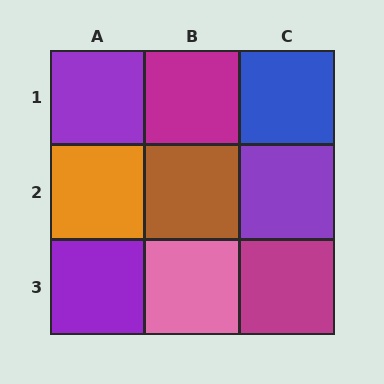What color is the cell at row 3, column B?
Pink.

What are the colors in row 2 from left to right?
Orange, brown, purple.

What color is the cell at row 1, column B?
Magenta.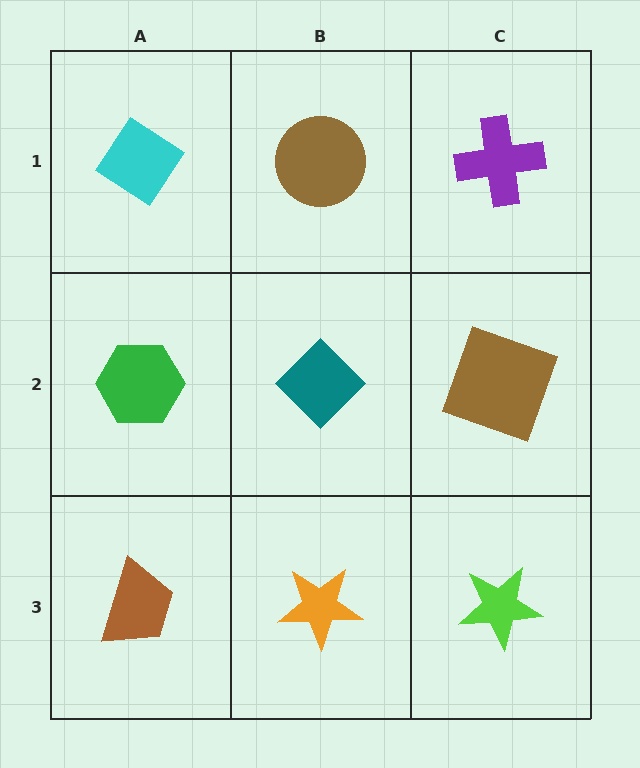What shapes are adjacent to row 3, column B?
A teal diamond (row 2, column B), a brown trapezoid (row 3, column A), a lime star (row 3, column C).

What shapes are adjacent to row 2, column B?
A brown circle (row 1, column B), an orange star (row 3, column B), a green hexagon (row 2, column A), a brown square (row 2, column C).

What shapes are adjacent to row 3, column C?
A brown square (row 2, column C), an orange star (row 3, column B).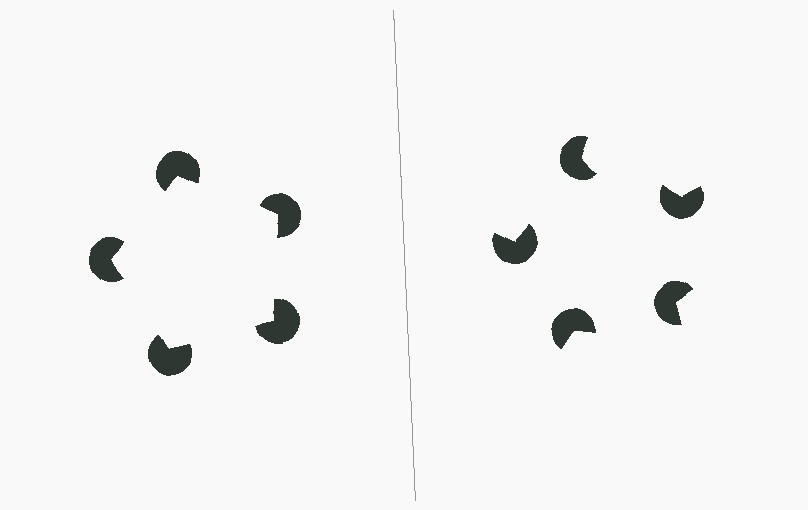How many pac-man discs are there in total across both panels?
10 — 5 on each side.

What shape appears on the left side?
An illusory pentagon.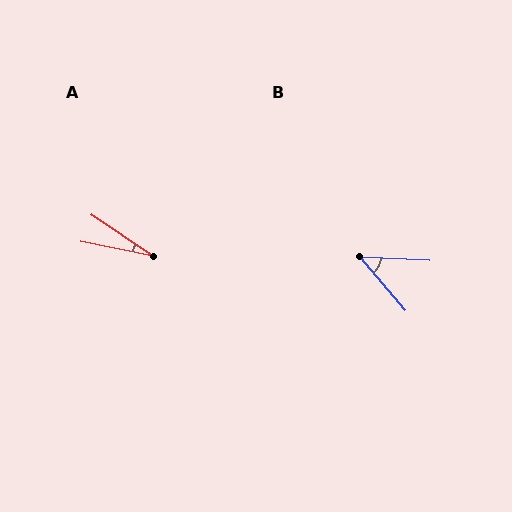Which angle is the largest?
B, at approximately 47 degrees.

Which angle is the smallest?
A, at approximately 23 degrees.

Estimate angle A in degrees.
Approximately 23 degrees.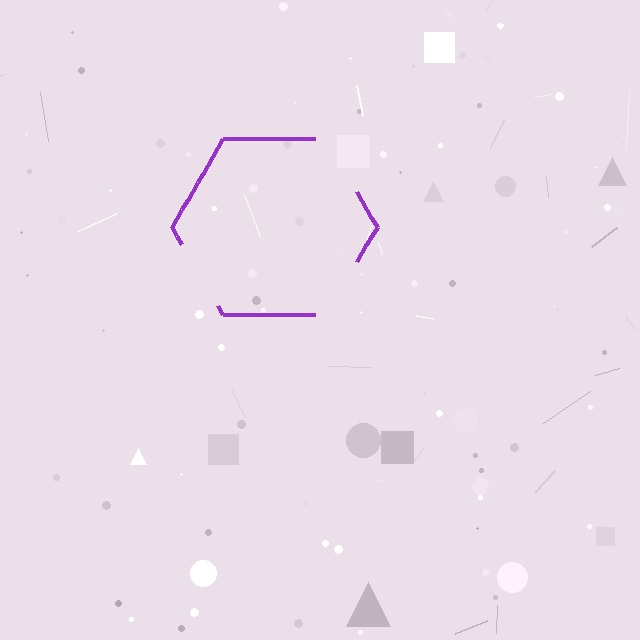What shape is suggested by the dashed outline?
The dashed outline suggests a hexagon.